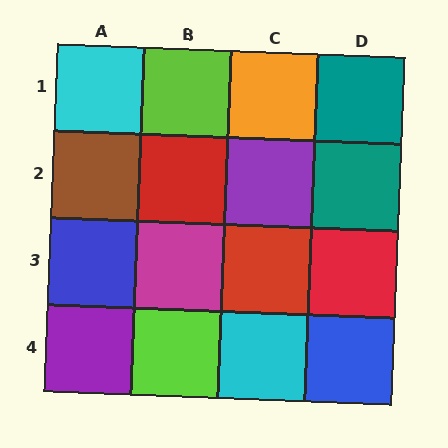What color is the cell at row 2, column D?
Teal.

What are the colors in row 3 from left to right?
Blue, magenta, red, red.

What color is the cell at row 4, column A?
Purple.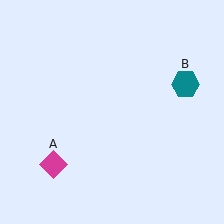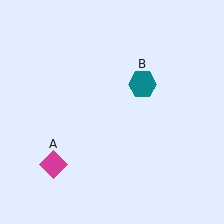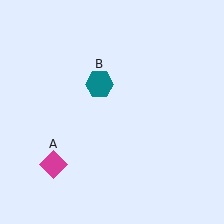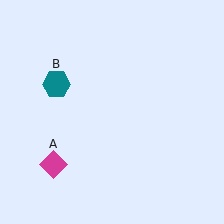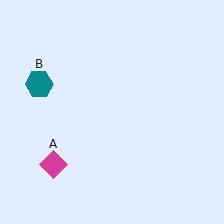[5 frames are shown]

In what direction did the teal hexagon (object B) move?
The teal hexagon (object B) moved left.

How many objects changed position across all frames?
1 object changed position: teal hexagon (object B).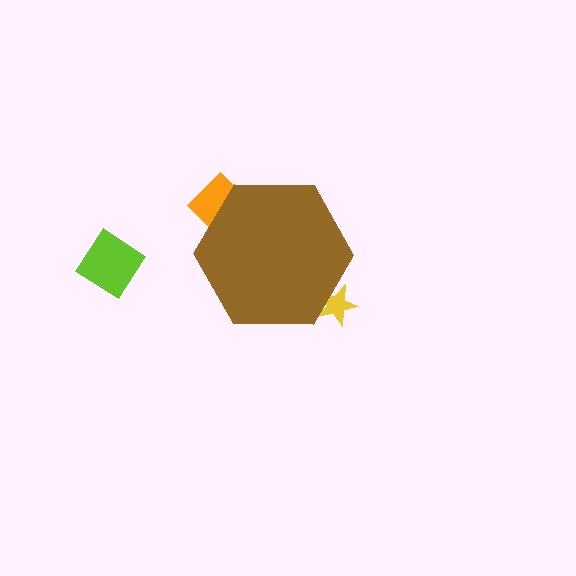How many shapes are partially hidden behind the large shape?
2 shapes are partially hidden.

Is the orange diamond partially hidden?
Yes, the orange diamond is partially hidden behind the brown hexagon.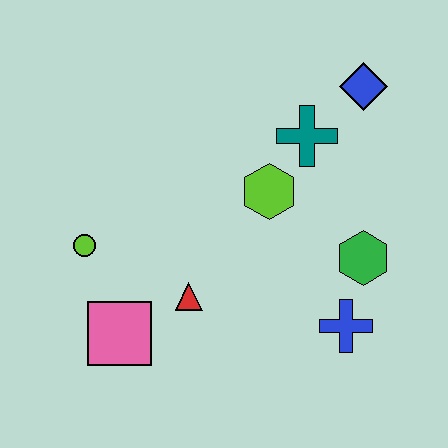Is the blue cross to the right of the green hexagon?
No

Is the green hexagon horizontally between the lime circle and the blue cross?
No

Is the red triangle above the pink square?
Yes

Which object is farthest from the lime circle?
The blue diamond is farthest from the lime circle.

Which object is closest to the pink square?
The red triangle is closest to the pink square.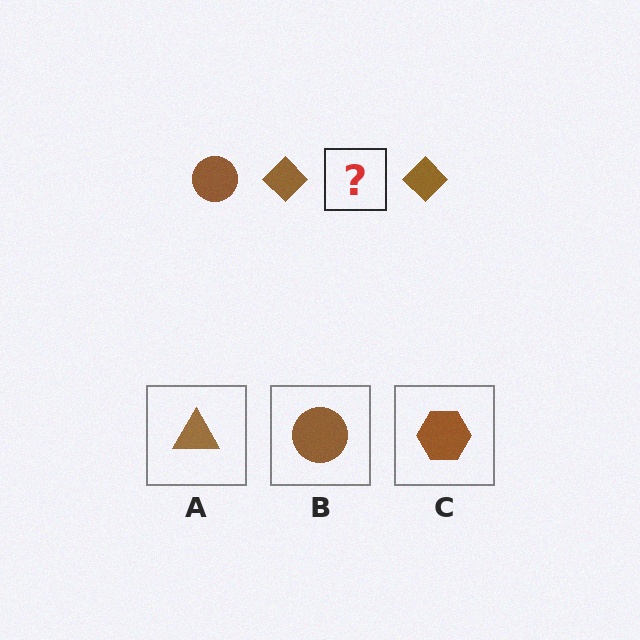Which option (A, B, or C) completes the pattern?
B.